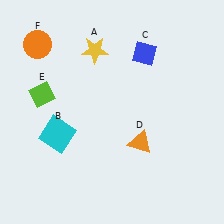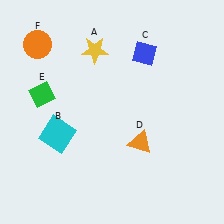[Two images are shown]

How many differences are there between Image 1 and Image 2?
There is 1 difference between the two images.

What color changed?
The diamond (E) changed from lime in Image 1 to green in Image 2.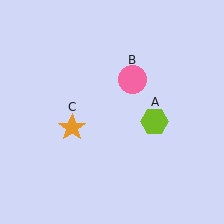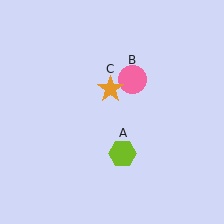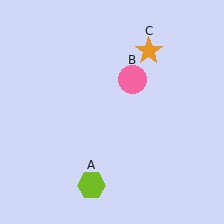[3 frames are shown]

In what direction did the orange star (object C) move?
The orange star (object C) moved up and to the right.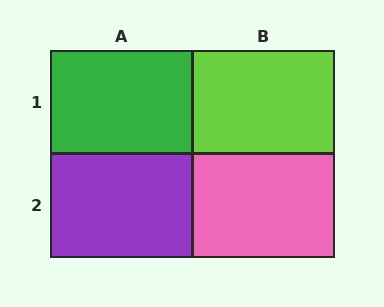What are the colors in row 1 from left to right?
Green, lime.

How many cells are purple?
1 cell is purple.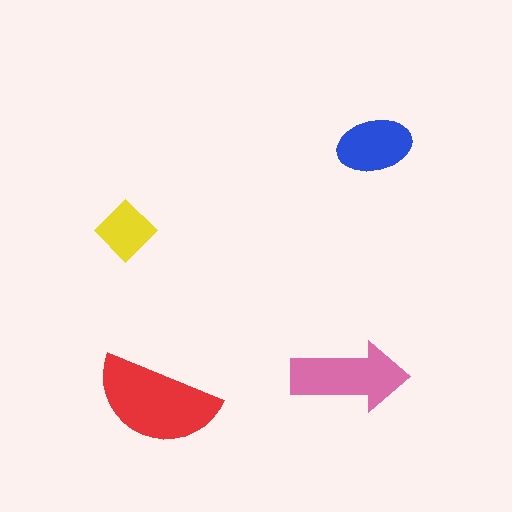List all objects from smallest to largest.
The yellow diamond, the blue ellipse, the pink arrow, the red semicircle.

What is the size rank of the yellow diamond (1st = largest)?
4th.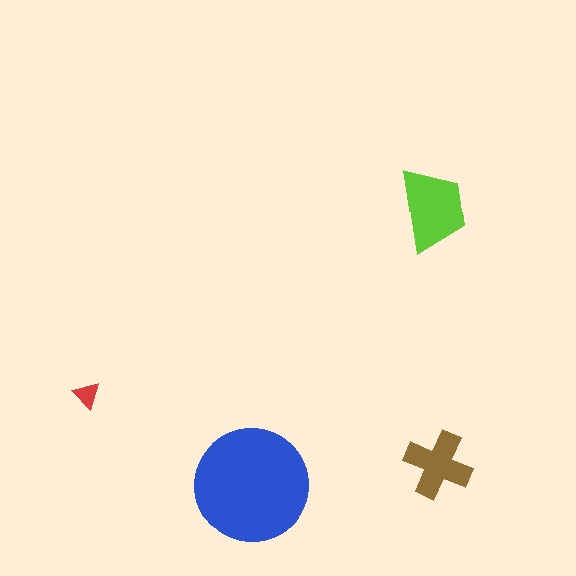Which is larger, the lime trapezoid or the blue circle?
The blue circle.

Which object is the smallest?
The red triangle.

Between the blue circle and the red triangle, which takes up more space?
The blue circle.